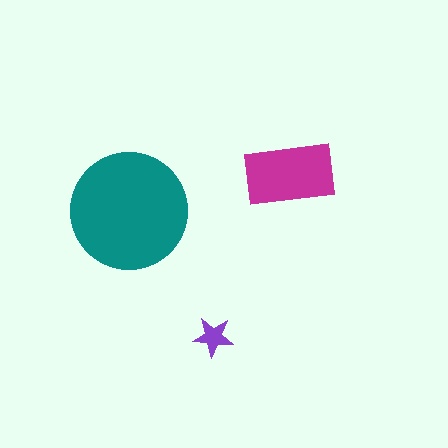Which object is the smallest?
The purple star.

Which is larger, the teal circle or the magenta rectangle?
The teal circle.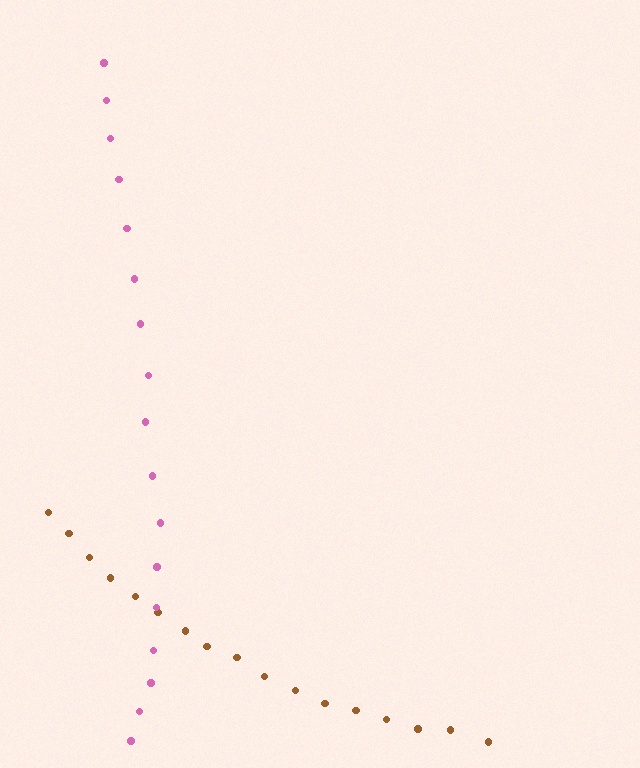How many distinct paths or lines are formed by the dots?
There are 2 distinct paths.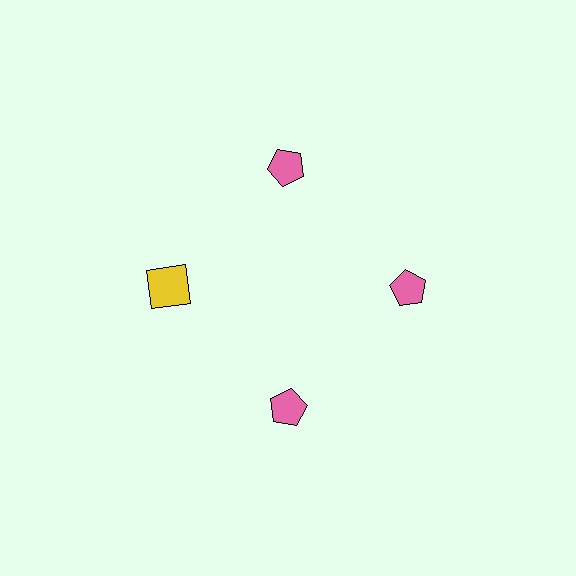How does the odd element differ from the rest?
It differs in both color (yellow instead of pink) and shape (square instead of pentagon).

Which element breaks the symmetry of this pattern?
The yellow square at roughly the 9 o'clock position breaks the symmetry. All other shapes are pink pentagons.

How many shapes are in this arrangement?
There are 4 shapes arranged in a ring pattern.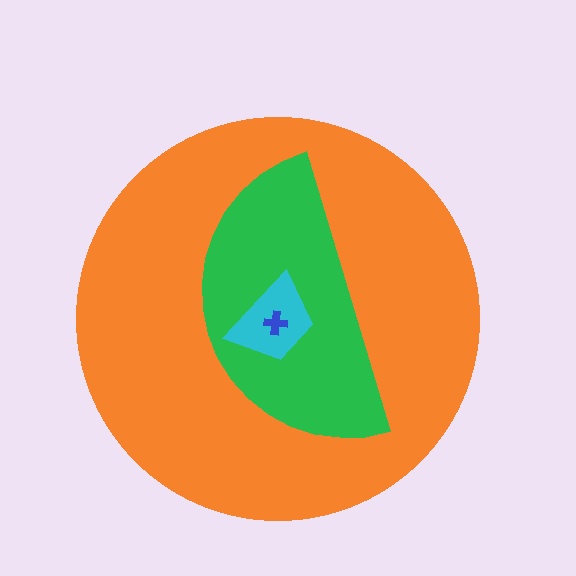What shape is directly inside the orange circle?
The green semicircle.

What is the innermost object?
The blue cross.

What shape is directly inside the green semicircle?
The cyan trapezoid.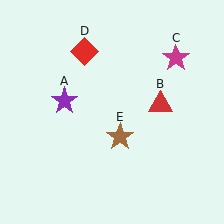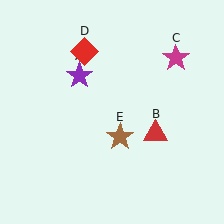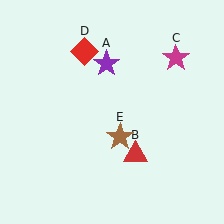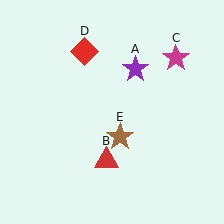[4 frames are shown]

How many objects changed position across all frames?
2 objects changed position: purple star (object A), red triangle (object B).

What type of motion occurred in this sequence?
The purple star (object A), red triangle (object B) rotated clockwise around the center of the scene.